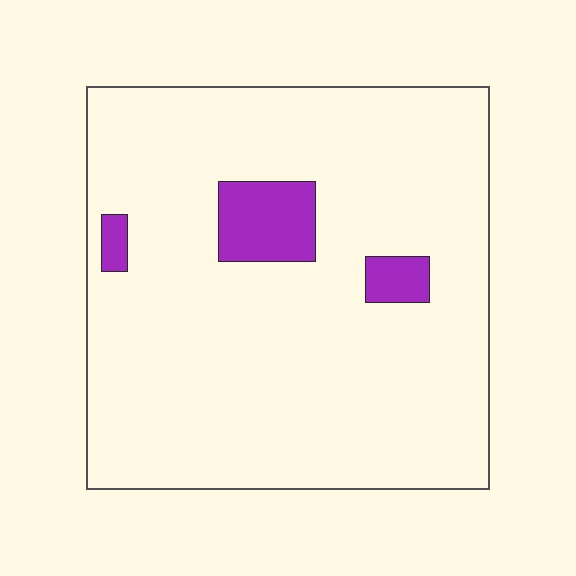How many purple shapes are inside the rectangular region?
3.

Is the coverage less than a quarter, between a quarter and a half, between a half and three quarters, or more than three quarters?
Less than a quarter.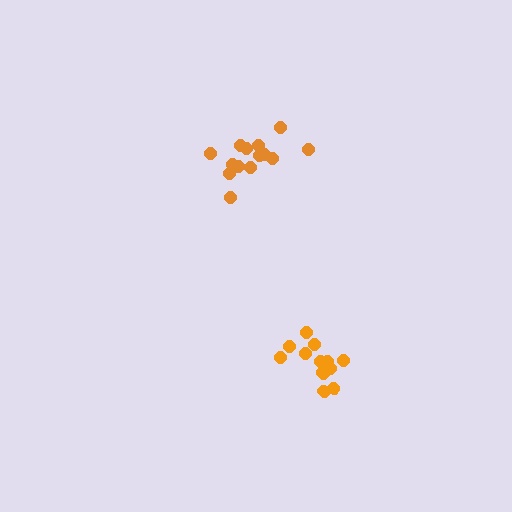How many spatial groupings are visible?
There are 2 spatial groupings.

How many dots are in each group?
Group 1: 14 dots, Group 2: 14 dots (28 total).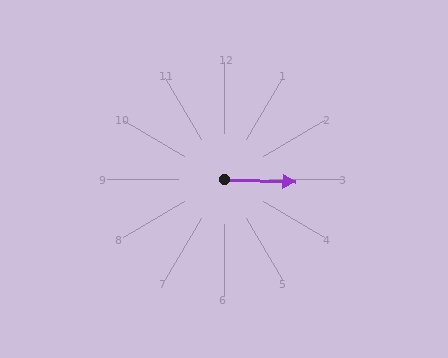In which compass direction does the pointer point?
East.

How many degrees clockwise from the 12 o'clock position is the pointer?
Approximately 92 degrees.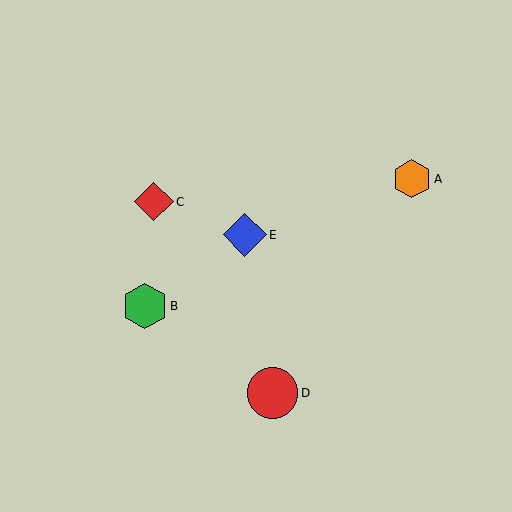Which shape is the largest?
The red circle (labeled D) is the largest.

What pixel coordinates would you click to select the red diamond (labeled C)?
Click at (154, 202) to select the red diamond C.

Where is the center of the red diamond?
The center of the red diamond is at (154, 202).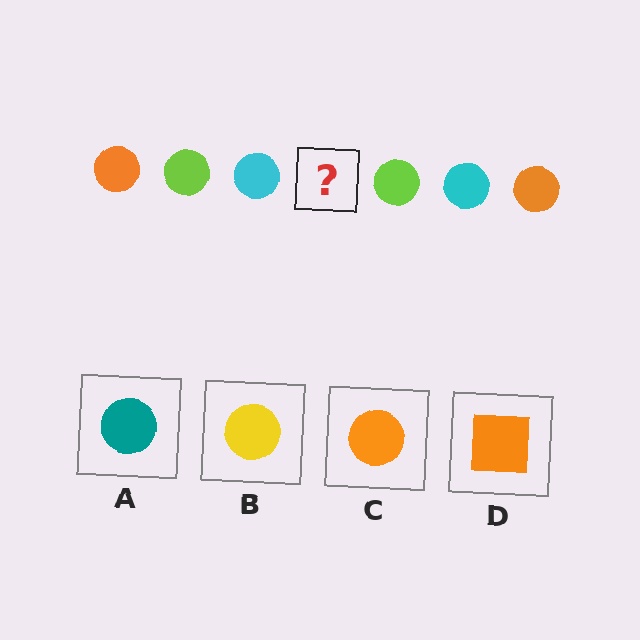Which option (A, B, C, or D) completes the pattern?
C.